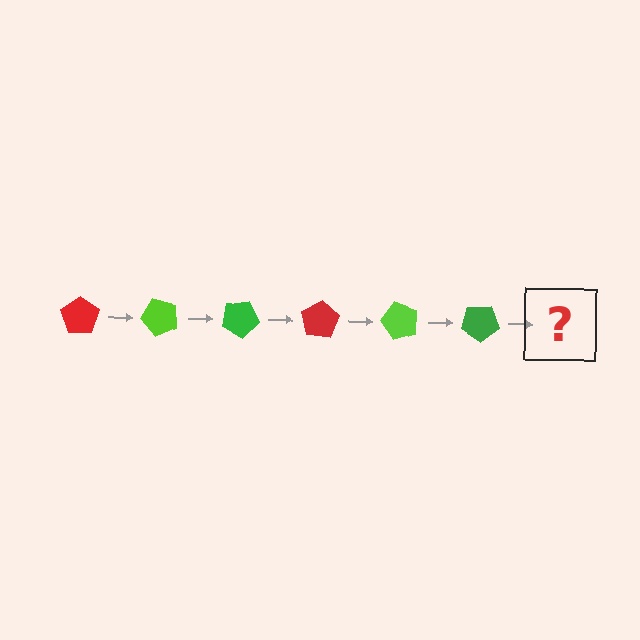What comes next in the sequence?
The next element should be a red pentagon, rotated 300 degrees from the start.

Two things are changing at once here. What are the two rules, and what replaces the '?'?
The two rules are that it rotates 50 degrees each step and the color cycles through red, lime, and green. The '?' should be a red pentagon, rotated 300 degrees from the start.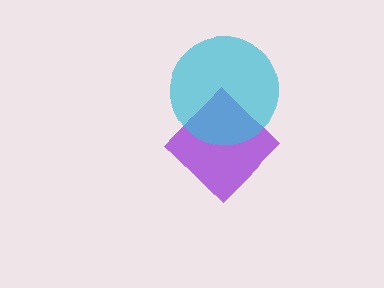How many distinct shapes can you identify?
There are 2 distinct shapes: a purple diamond, a cyan circle.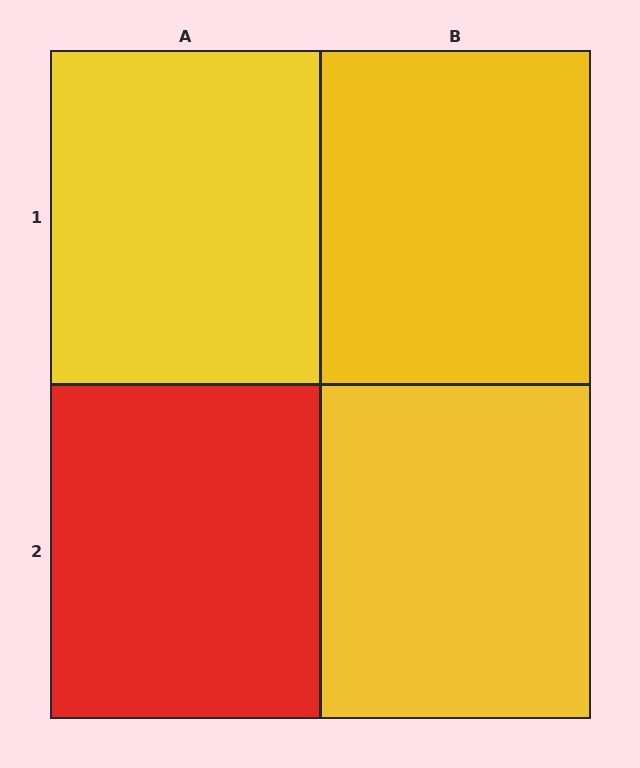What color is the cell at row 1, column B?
Yellow.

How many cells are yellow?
3 cells are yellow.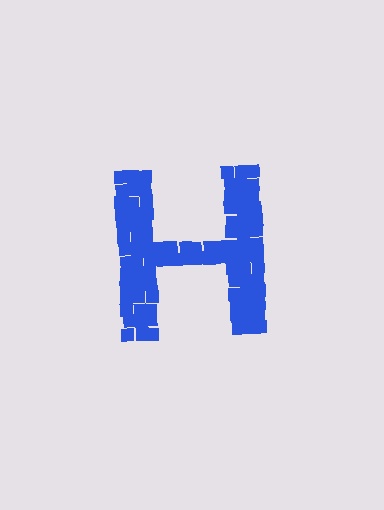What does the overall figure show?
The overall figure shows the letter H.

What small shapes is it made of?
It is made of small squares.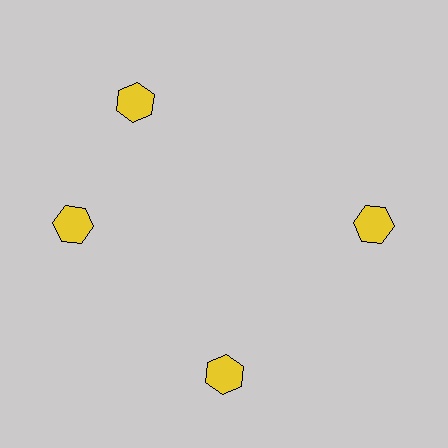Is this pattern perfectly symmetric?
No. The 4 yellow hexagons are arranged in a ring, but one element near the 12 o'clock position is rotated out of alignment along the ring, breaking the 4-fold rotational symmetry.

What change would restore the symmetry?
The symmetry would be restored by rotating it back into even spacing with its neighbors so that all 4 hexagons sit at equal angles and equal distance from the center.